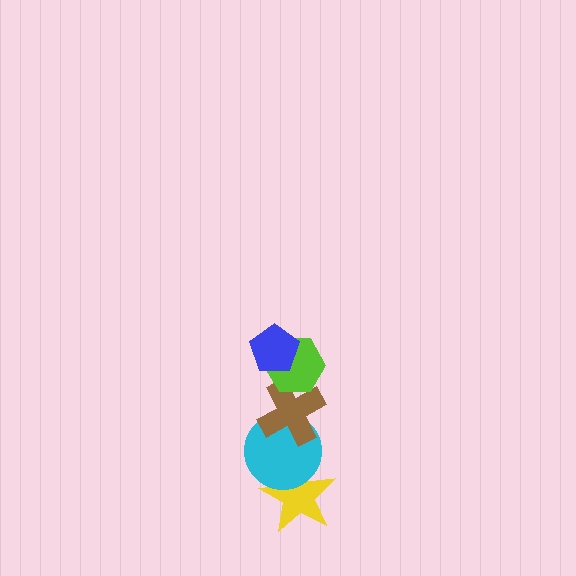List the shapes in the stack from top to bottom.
From top to bottom: the blue pentagon, the lime hexagon, the brown cross, the cyan circle, the yellow star.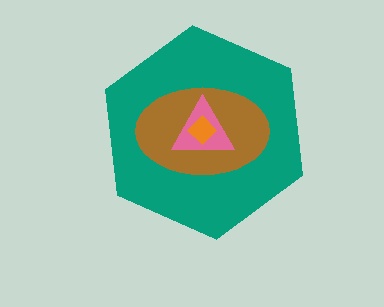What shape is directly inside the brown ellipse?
The pink triangle.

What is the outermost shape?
The teal hexagon.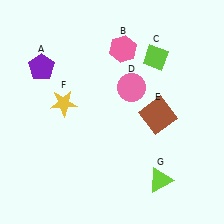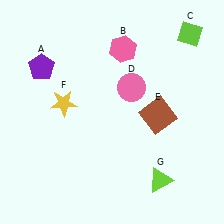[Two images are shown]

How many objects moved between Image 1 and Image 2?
1 object moved between the two images.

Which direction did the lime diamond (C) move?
The lime diamond (C) moved right.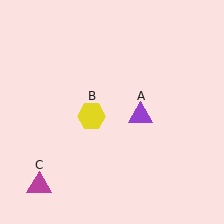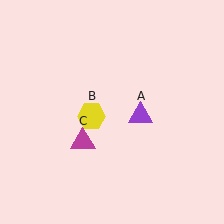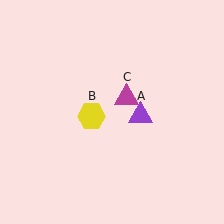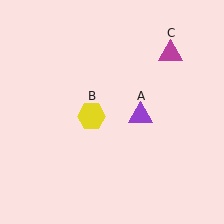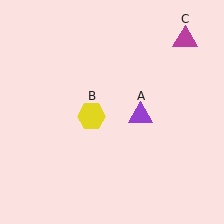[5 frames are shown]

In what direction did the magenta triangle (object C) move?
The magenta triangle (object C) moved up and to the right.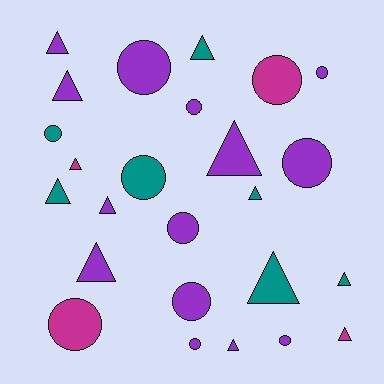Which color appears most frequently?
Purple, with 14 objects.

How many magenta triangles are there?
There are 2 magenta triangles.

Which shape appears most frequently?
Triangle, with 13 objects.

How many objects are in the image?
There are 25 objects.